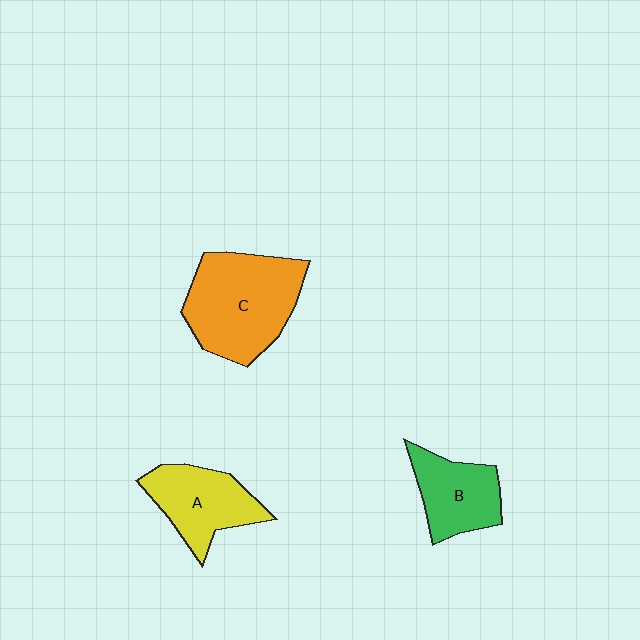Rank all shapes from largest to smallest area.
From largest to smallest: C (orange), A (yellow), B (green).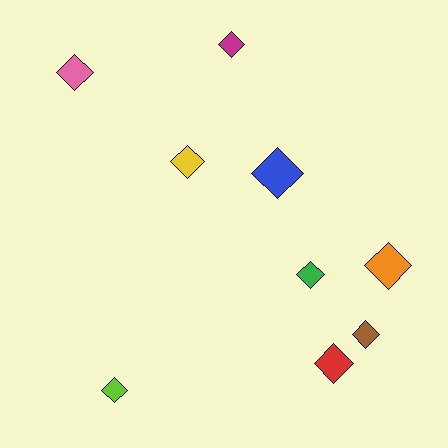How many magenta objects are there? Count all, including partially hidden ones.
There is 1 magenta object.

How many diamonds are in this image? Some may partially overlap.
There are 9 diamonds.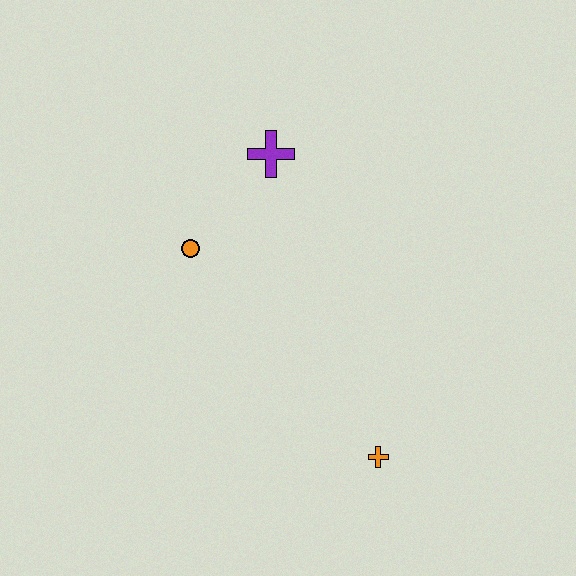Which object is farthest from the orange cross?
The purple cross is farthest from the orange cross.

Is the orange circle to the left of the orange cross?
Yes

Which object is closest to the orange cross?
The orange circle is closest to the orange cross.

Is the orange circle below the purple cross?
Yes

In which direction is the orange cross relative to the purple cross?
The orange cross is below the purple cross.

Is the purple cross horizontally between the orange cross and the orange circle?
Yes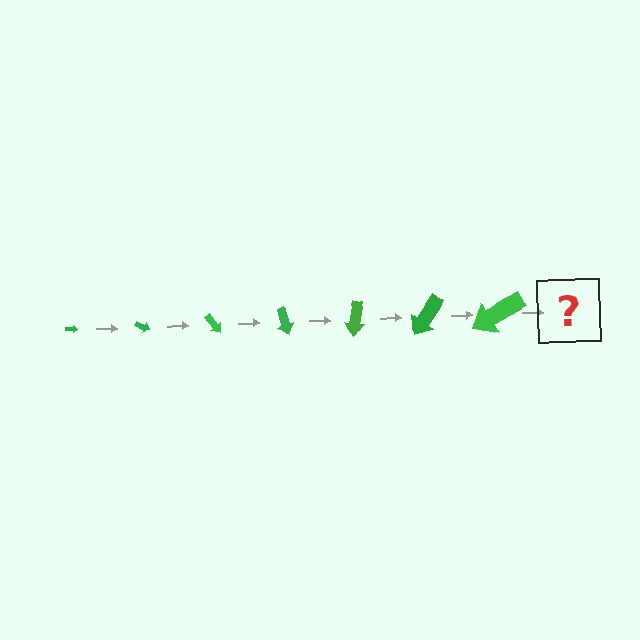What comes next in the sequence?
The next element should be an arrow, larger than the previous one and rotated 175 degrees from the start.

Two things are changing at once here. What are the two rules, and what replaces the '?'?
The two rules are that the arrow grows larger each step and it rotates 25 degrees each step. The '?' should be an arrow, larger than the previous one and rotated 175 degrees from the start.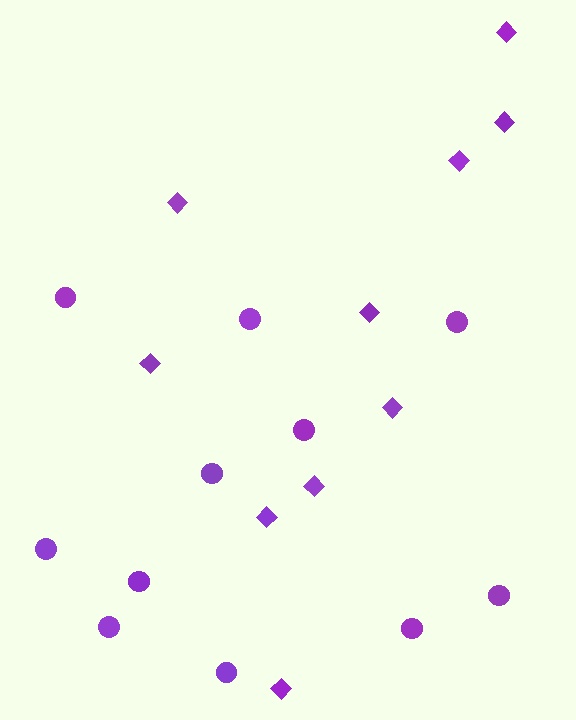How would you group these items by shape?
There are 2 groups: one group of diamonds (10) and one group of circles (11).